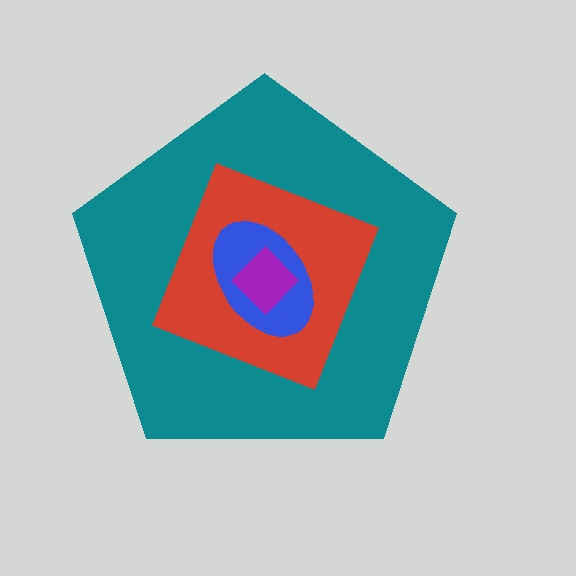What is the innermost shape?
The purple diamond.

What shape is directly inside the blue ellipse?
The purple diamond.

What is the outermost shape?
The teal pentagon.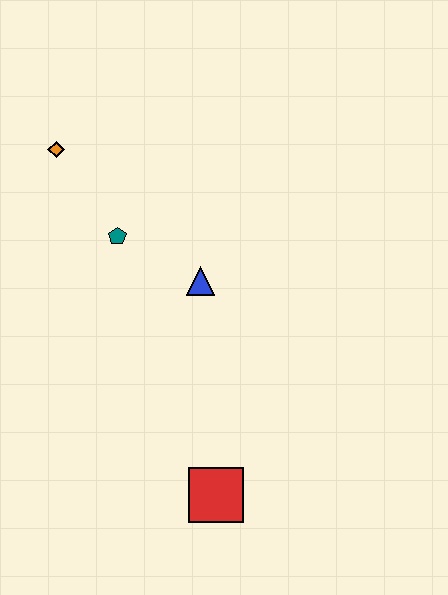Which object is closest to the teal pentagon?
The blue triangle is closest to the teal pentagon.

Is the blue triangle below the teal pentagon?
Yes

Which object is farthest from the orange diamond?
The red square is farthest from the orange diamond.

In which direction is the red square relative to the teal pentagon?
The red square is below the teal pentagon.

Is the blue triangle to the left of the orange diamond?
No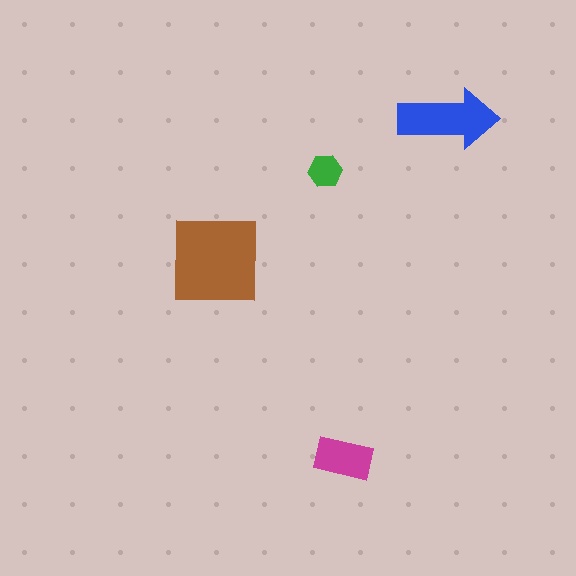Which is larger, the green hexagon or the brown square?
The brown square.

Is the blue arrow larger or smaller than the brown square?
Smaller.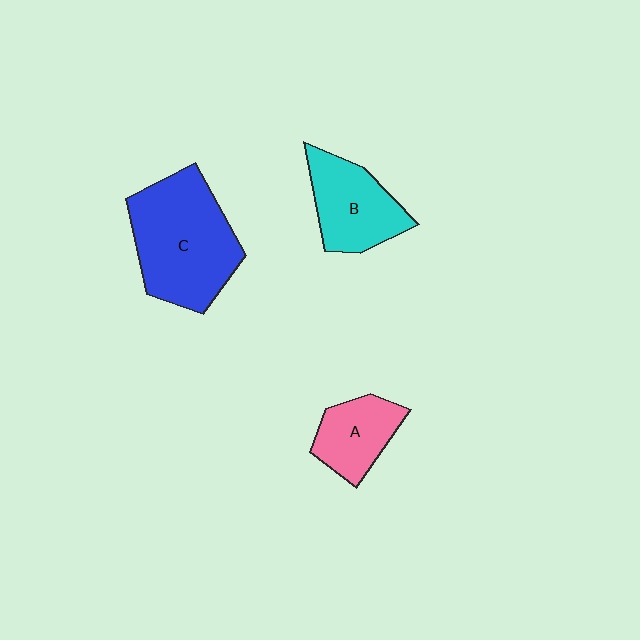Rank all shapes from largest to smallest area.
From largest to smallest: C (blue), B (cyan), A (pink).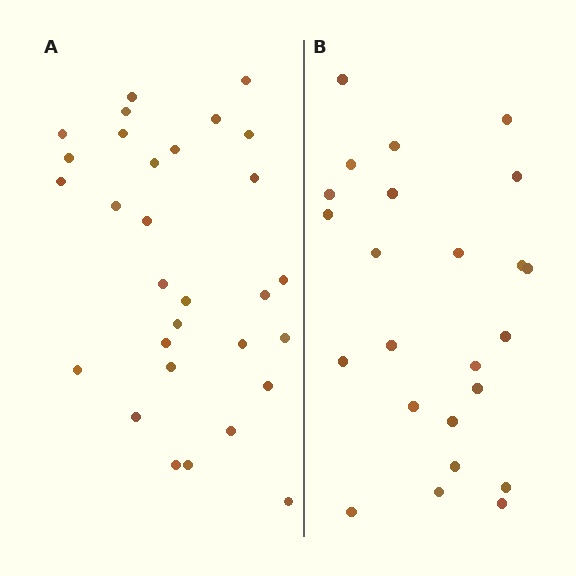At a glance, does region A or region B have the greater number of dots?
Region A (the left region) has more dots.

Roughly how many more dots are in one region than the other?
Region A has about 6 more dots than region B.